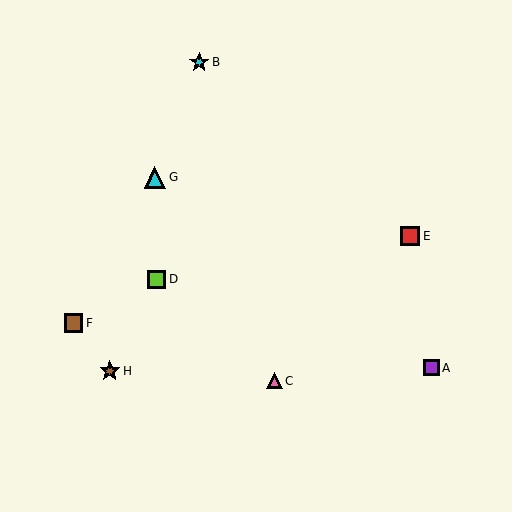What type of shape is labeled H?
Shape H is a brown star.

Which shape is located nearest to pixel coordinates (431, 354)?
The purple square (labeled A) at (431, 368) is nearest to that location.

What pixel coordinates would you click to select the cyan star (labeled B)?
Click at (199, 62) to select the cyan star B.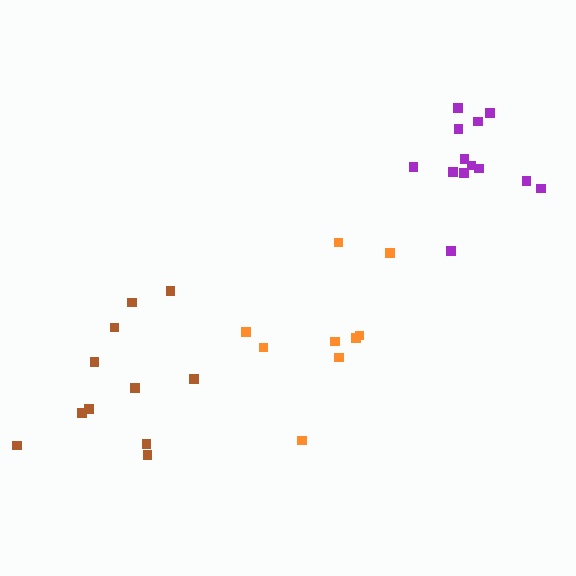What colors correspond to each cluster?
The clusters are colored: orange, purple, brown.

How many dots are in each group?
Group 1: 9 dots, Group 2: 13 dots, Group 3: 11 dots (33 total).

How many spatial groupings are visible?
There are 3 spatial groupings.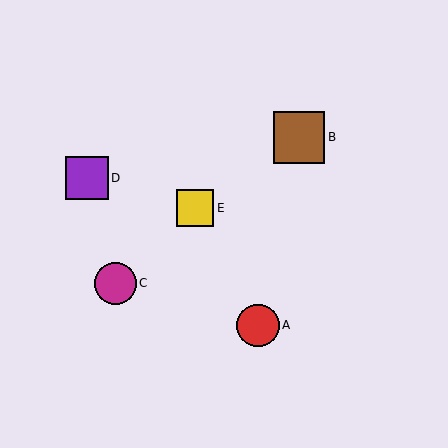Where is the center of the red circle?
The center of the red circle is at (258, 325).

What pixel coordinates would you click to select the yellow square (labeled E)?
Click at (195, 208) to select the yellow square E.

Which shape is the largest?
The brown square (labeled B) is the largest.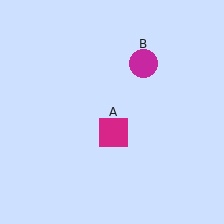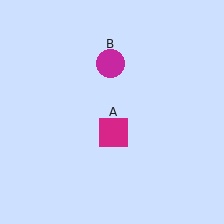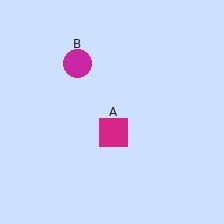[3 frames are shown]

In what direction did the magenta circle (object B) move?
The magenta circle (object B) moved left.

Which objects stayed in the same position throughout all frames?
Magenta square (object A) remained stationary.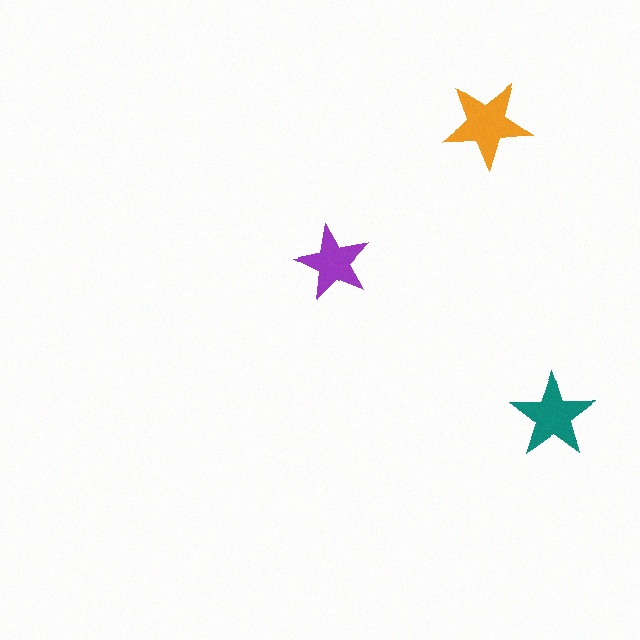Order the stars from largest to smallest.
the orange one, the teal one, the purple one.